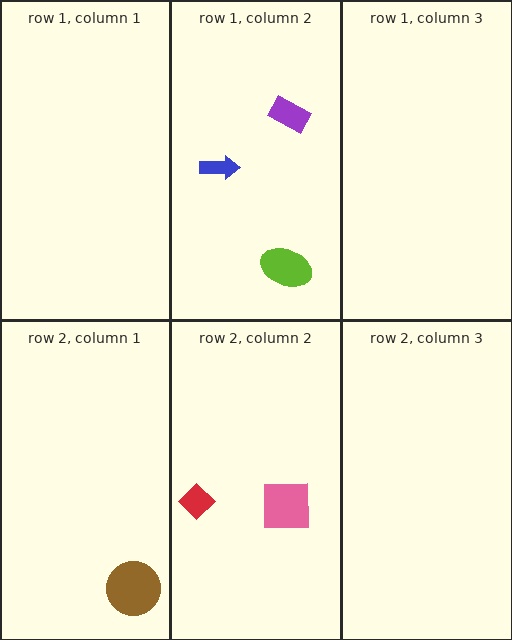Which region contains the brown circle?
The row 2, column 1 region.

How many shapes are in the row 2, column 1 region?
1.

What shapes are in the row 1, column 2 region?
The lime ellipse, the purple rectangle, the blue arrow.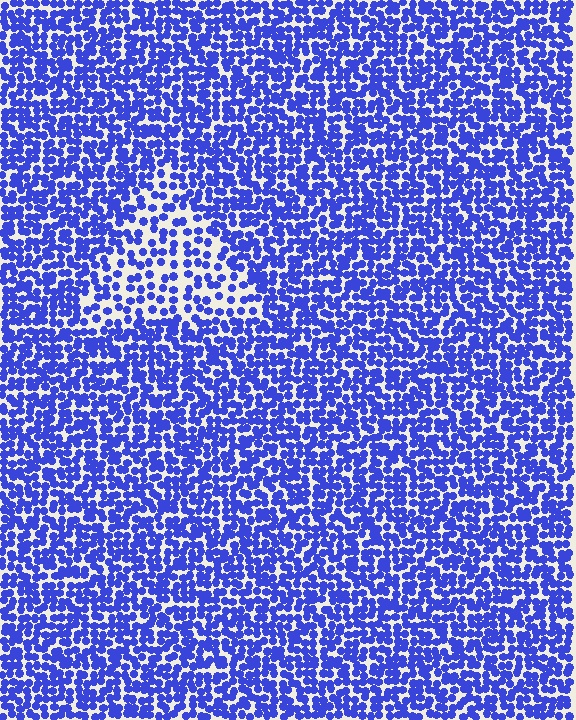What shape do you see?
I see a triangle.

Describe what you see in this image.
The image contains small blue elements arranged at two different densities. A triangle-shaped region is visible where the elements are less densely packed than the surrounding area.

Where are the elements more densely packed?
The elements are more densely packed outside the triangle boundary.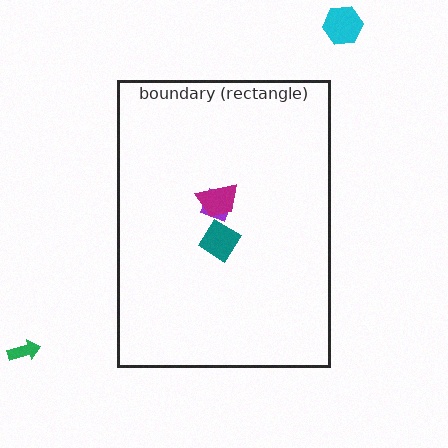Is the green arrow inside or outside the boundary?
Outside.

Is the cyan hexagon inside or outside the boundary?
Outside.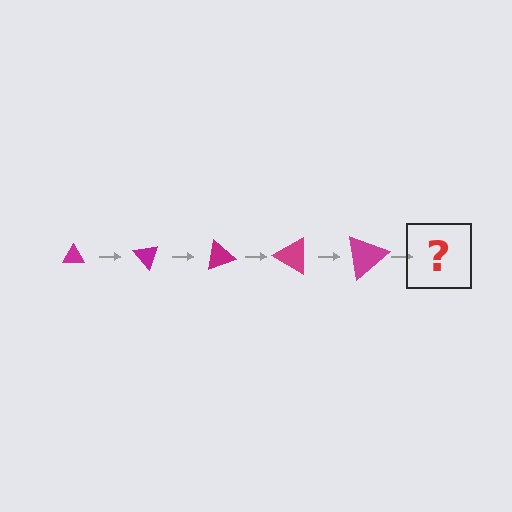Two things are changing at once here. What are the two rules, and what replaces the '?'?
The two rules are that the triangle grows larger each step and it rotates 50 degrees each step. The '?' should be a triangle, larger than the previous one and rotated 250 degrees from the start.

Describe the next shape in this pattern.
It should be a triangle, larger than the previous one and rotated 250 degrees from the start.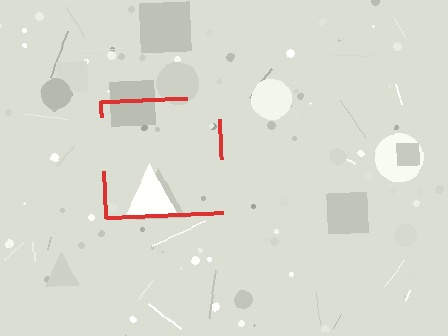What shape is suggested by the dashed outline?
The dashed outline suggests a square.